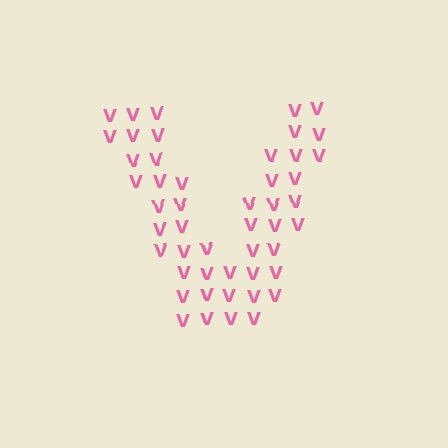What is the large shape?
The large shape is the letter V.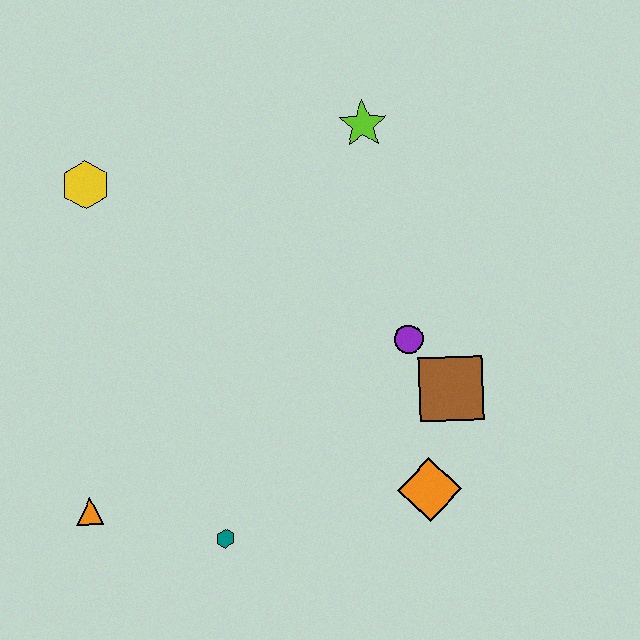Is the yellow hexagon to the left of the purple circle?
Yes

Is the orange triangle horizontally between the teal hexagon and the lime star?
No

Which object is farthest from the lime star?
The orange triangle is farthest from the lime star.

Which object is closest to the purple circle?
The brown square is closest to the purple circle.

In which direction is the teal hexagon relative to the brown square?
The teal hexagon is to the left of the brown square.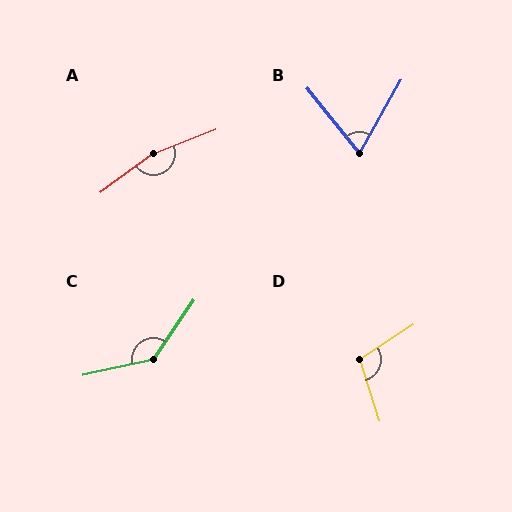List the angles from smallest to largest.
B (68°), D (105°), C (137°), A (166°).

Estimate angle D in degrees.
Approximately 105 degrees.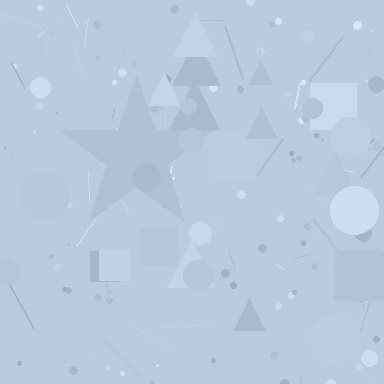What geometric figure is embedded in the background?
A star is embedded in the background.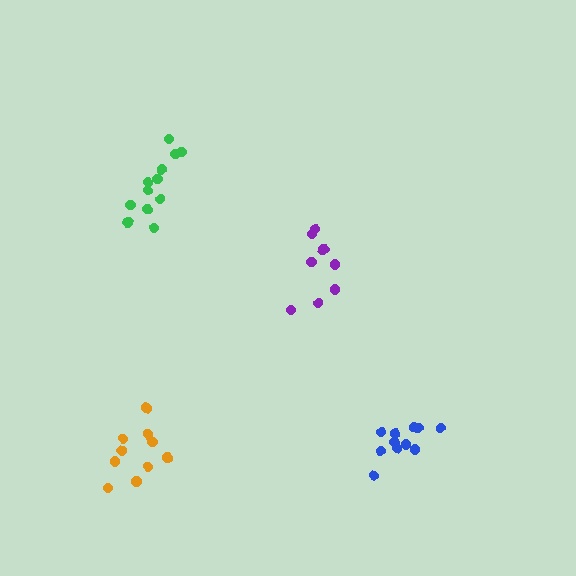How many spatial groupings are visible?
There are 4 spatial groupings.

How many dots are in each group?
Group 1: 11 dots, Group 2: 9 dots, Group 3: 12 dots, Group 4: 11 dots (43 total).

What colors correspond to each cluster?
The clusters are colored: blue, purple, green, orange.